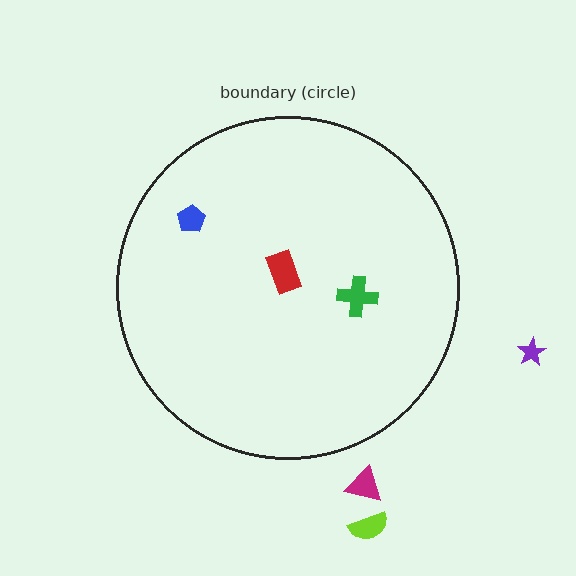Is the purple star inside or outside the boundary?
Outside.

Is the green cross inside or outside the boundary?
Inside.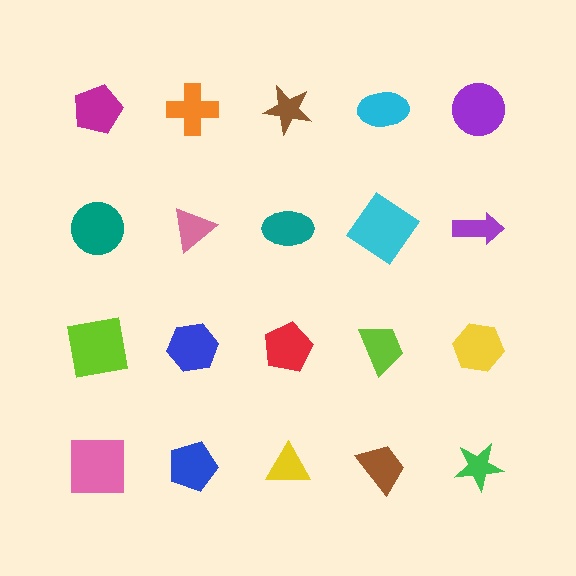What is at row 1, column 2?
An orange cross.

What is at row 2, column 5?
A purple arrow.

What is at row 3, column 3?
A red pentagon.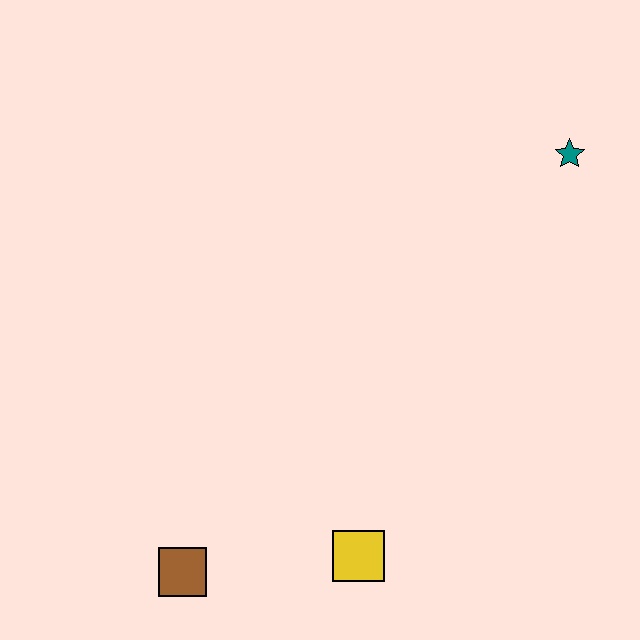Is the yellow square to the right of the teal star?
No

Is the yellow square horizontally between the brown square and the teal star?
Yes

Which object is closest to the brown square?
The yellow square is closest to the brown square.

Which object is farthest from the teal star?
The brown square is farthest from the teal star.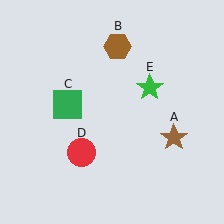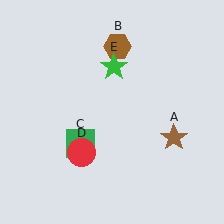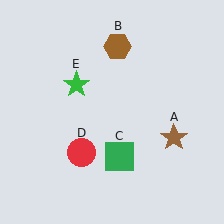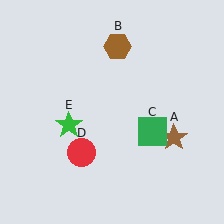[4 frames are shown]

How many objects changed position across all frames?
2 objects changed position: green square (object C), green star (object E).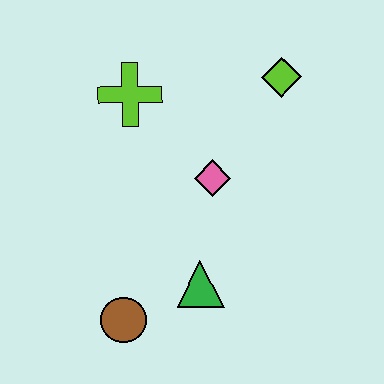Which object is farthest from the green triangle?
The lime diamond is farthest from the green triangle.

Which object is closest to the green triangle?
The brown circle is closest to the green triangle.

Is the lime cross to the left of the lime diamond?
Yes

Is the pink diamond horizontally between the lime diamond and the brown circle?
Yes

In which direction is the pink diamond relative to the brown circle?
The pink diamond is above the brown circle.